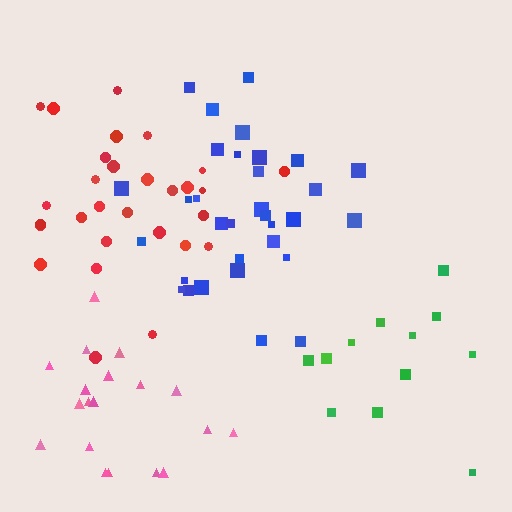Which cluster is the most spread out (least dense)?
Green.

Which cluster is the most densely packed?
Red.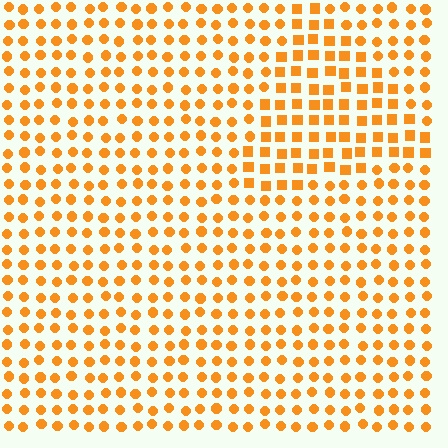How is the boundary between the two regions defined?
The boundary is defined by a change in element shape: squares inside vs. circles outside. All elements share the same color and spacing.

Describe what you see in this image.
The image is filled with small orange elements arranged in a uniform grid. A triangle-shaped region contains squares, while the surrounding area contains circles. The boundary is defined purely by the change in element shape.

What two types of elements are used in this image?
The image uses squares inside the triangle region and circles outside it.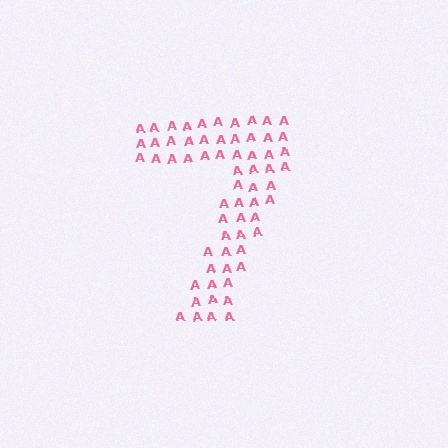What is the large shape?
The large shape is the digit 7.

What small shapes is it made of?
It is made of small letter A's.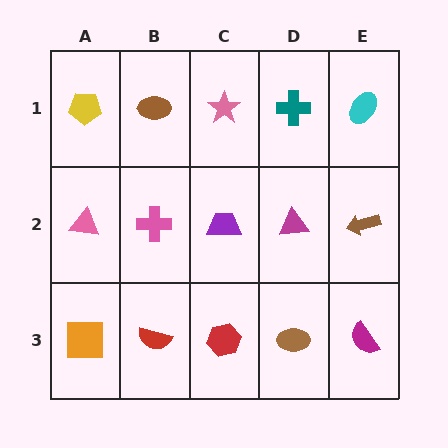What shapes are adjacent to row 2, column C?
A pink star (row 1, column C), a red hexagon (row 3, column C), a pink cross (row 2, column B), a magenta triangle (row 2, column D).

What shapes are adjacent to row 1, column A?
A pink triangle (row 2, column A), a brown ellipse (row 1, column B).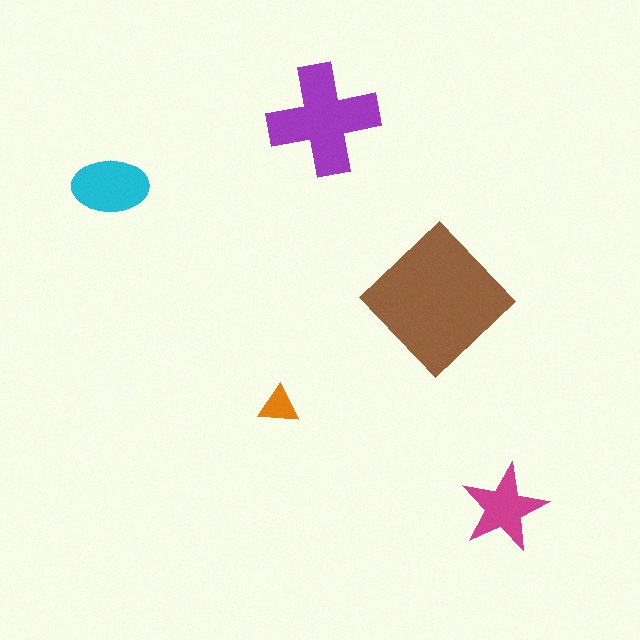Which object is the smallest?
The orange triangle.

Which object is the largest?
The brown diamond.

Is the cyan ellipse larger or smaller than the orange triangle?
Larger.